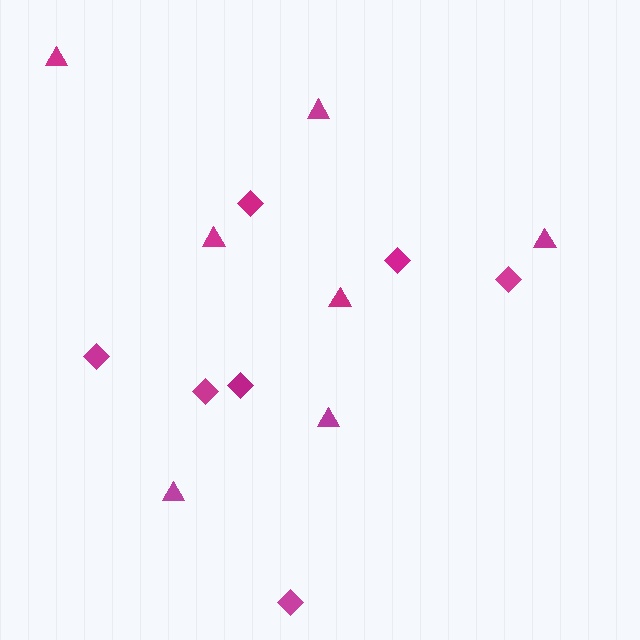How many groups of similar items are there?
There are 2 groups: one group of diamonds (7) and one group of triangles (7).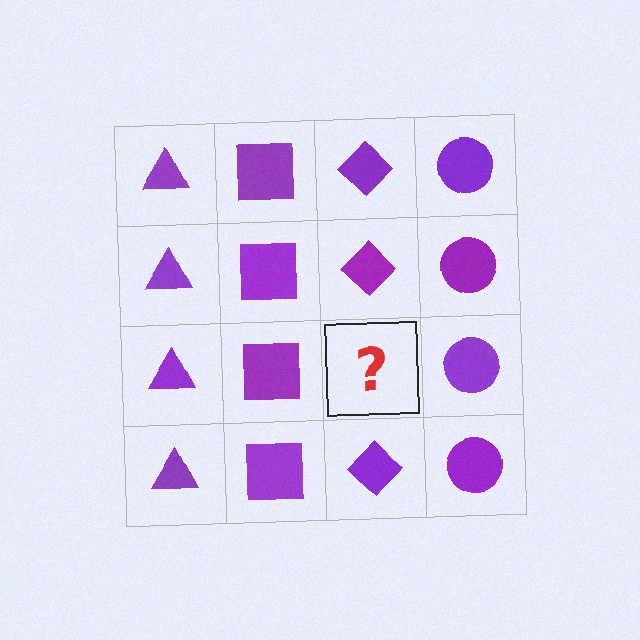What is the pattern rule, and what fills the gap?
The rule is that each column has a consistent shape. The gap should be filled with a purple diamond.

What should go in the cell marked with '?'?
The missing cell should contain a purple diamond.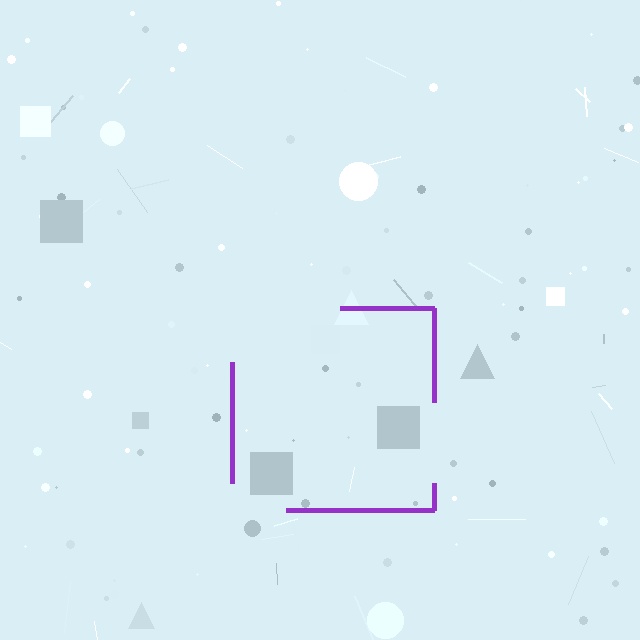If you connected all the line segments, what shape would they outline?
They would outline a square.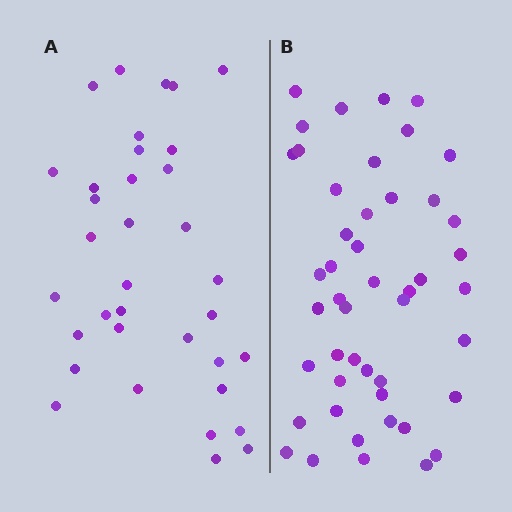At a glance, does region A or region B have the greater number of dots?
Region B (the right region) has more dots.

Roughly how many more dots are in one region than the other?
Region B has roughly 12 or so more dots than region A.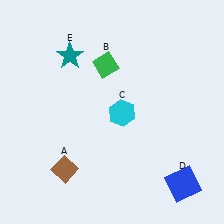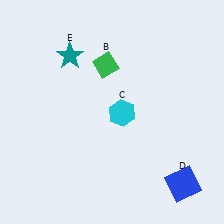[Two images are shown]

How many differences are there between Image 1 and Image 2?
There is 1 difference between the two images.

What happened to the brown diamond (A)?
The brown diamond (A) was removed in Image 2. It was in the bottom-left area of Image 1.